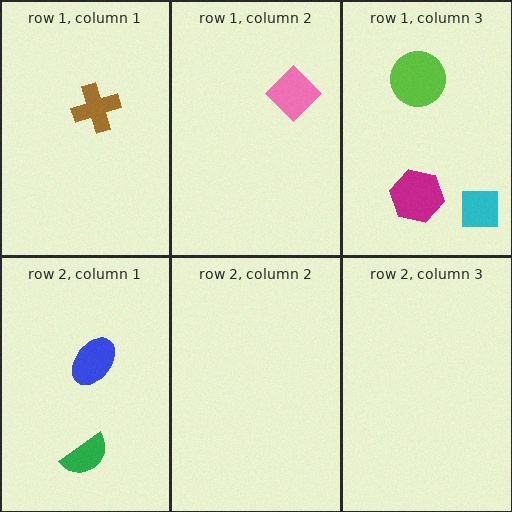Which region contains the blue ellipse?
The row 2, column 1 region.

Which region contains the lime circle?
The row 1, column 3 region.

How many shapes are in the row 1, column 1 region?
1.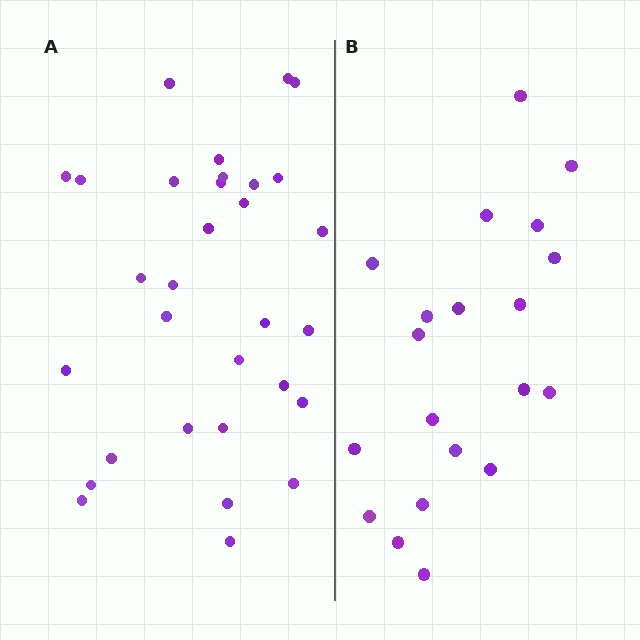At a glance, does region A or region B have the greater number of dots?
Region A (the left region) has more dots.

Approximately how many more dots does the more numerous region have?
Region A has roughly 12 or so more dots than region B.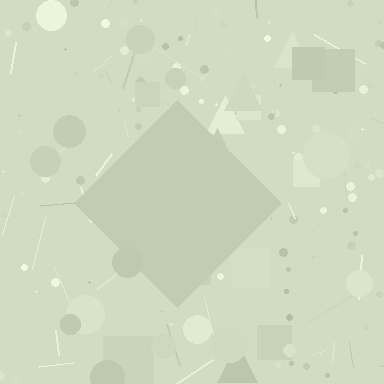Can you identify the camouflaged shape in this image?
The camouflaged shape is a diamond.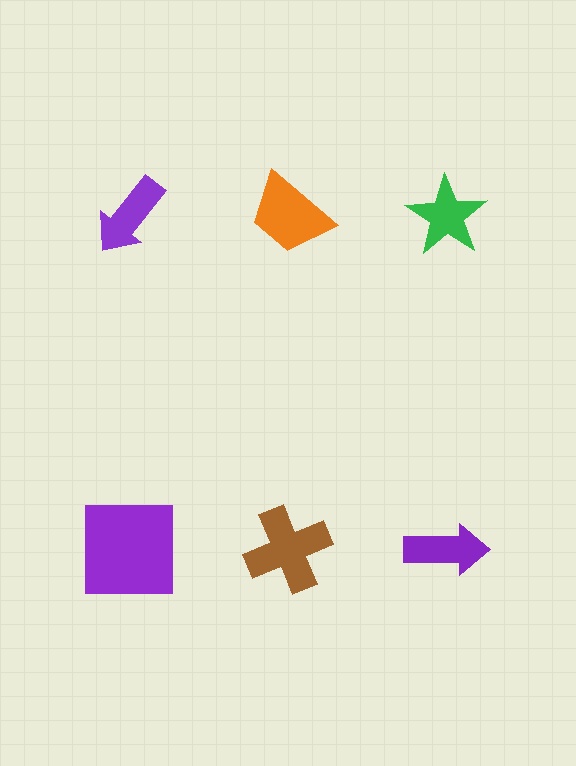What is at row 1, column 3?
A green star.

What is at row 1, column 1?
A purple arrow.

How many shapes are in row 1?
3 shapes.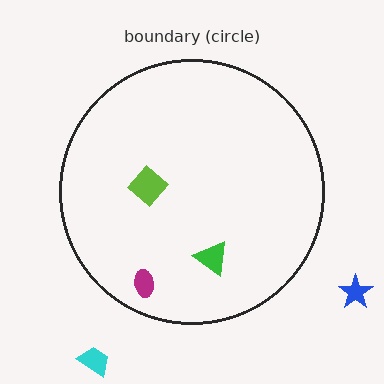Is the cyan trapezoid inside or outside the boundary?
Outside.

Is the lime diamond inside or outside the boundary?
Inside.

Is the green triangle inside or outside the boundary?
Inside.